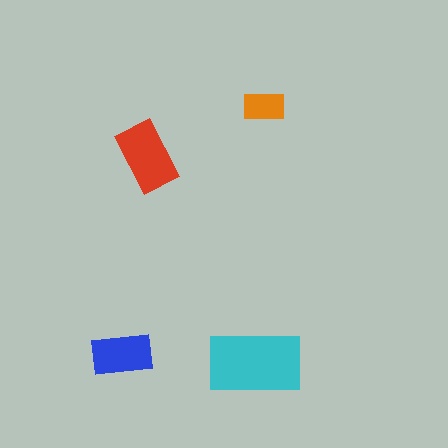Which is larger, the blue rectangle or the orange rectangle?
The blue one.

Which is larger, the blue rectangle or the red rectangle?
The red one.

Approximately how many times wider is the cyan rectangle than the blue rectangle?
About 1.5 times wider.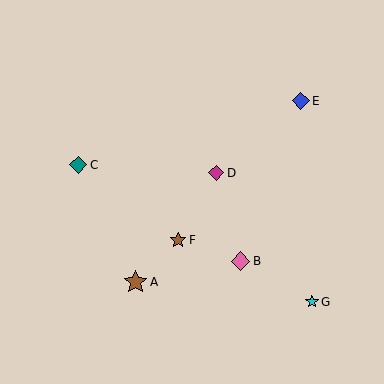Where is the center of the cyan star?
The center of the cyan star is at (312, 302).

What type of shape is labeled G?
Shape G is a cyan star.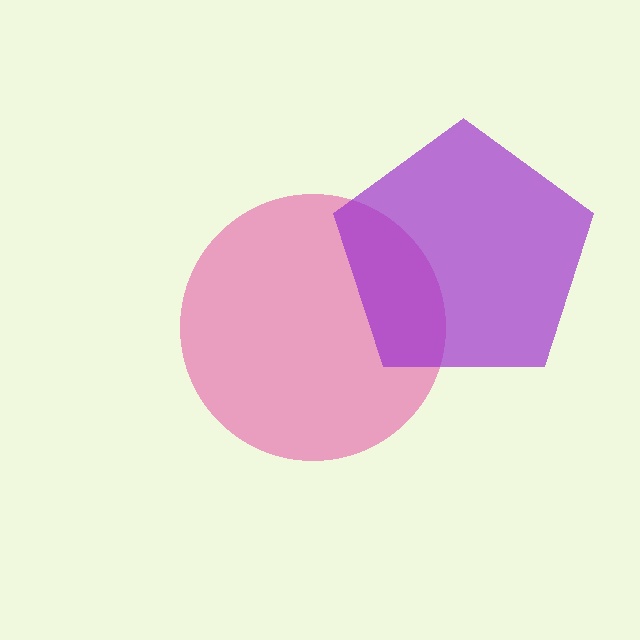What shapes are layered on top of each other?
The layered shapes are: a pink circle, a purple pentagon.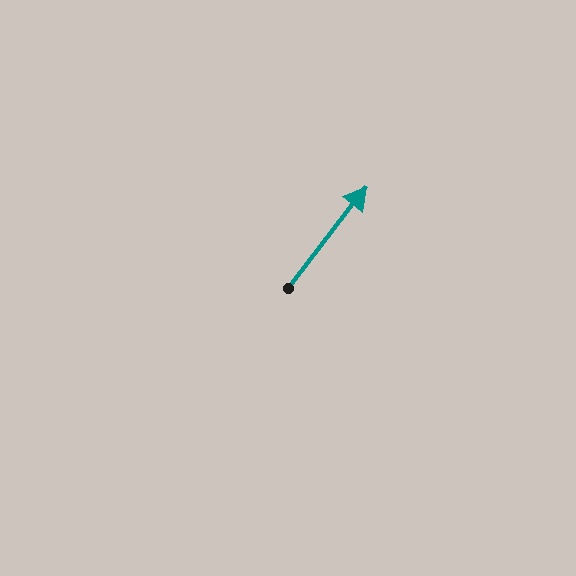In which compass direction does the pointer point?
Northeast.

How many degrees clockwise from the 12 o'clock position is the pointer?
Approximately 38 degrees.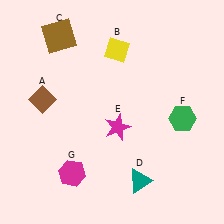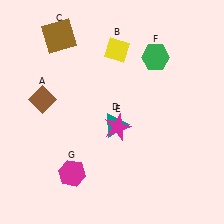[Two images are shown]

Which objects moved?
The objects that moved are: the teal triangle (D), the green hexagon (F).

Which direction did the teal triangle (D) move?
The teal triangle (D) moved up.